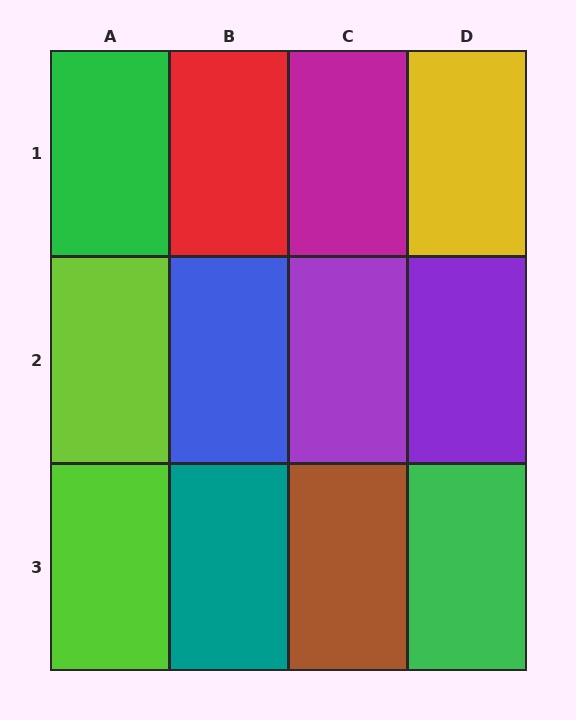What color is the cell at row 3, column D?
Green.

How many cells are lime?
2 cells are lime.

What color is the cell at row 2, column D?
Purple.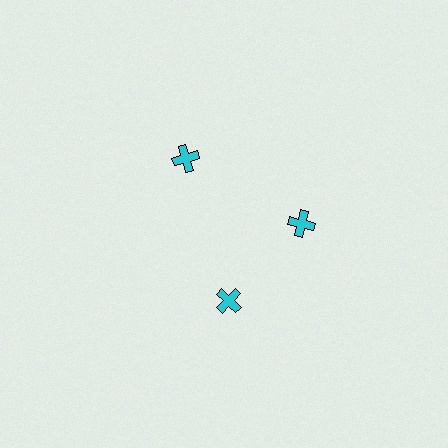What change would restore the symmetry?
The symmetry would be restored by rotating it back into even spacing with its neighbors so that all 3 crosses sit at equal angles and equal distance from the center.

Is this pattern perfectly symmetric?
No. The 3 cyan crosses are arranged in a ring, but one element near the 7 o'clock position is rotated out of alignment along the ring, breaking the 3-fold rotational symmetry.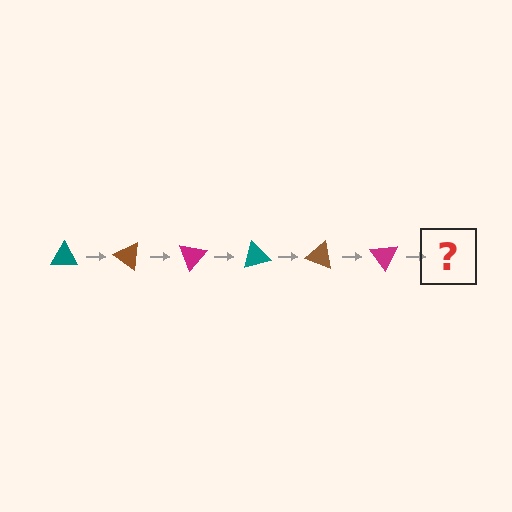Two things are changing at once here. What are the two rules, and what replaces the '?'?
The two rules are that it rotates 35 degrees each step and the color cycles through teal, brown, and magenta. The '?' should be a teal triangle, rotated 210 degrees from the start.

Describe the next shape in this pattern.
It should be a teal triangle, rotated 210 degrees from the start.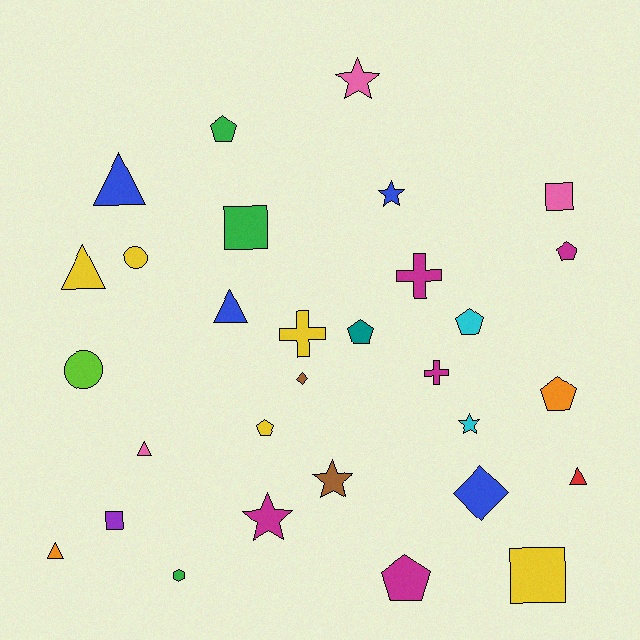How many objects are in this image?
There are 30 objects.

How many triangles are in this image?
There are 6 triangles.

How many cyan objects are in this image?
There are 2 cyan objects.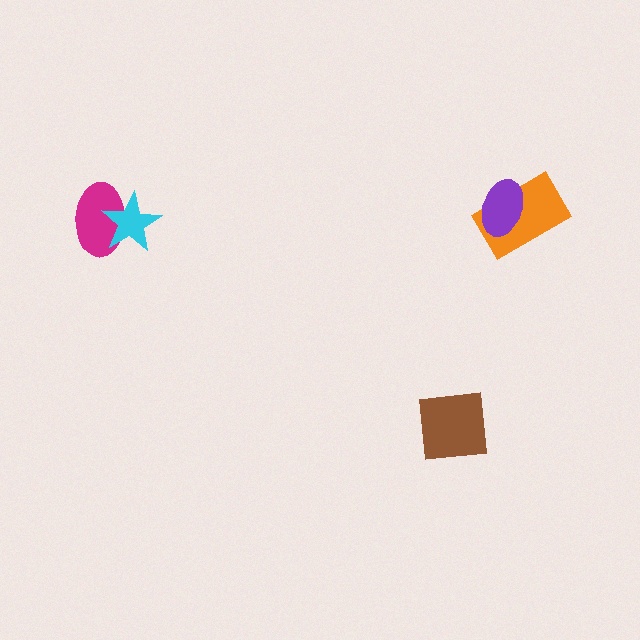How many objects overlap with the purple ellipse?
1 object overlaps with the purple ellipse.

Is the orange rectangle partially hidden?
Yes, it is partially covered by another shape.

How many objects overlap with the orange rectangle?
1 object overlaps with the orange rectangle.